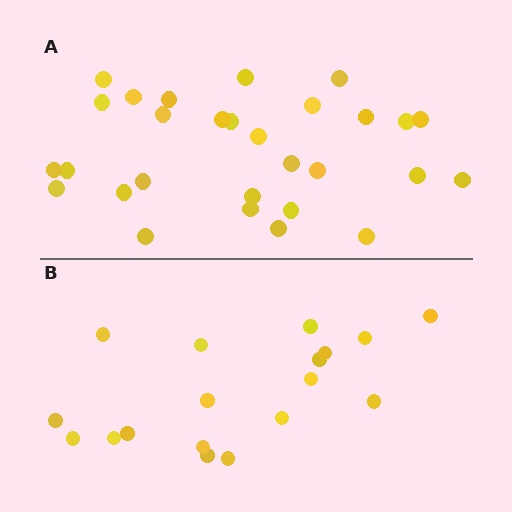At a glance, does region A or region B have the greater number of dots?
Region A (the top region) has more dots.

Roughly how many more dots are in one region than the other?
Region A has roughly 12 or so more dots than region B.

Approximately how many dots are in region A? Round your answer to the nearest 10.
About 30 dots. (The exact count is 29, which rounds to 30.)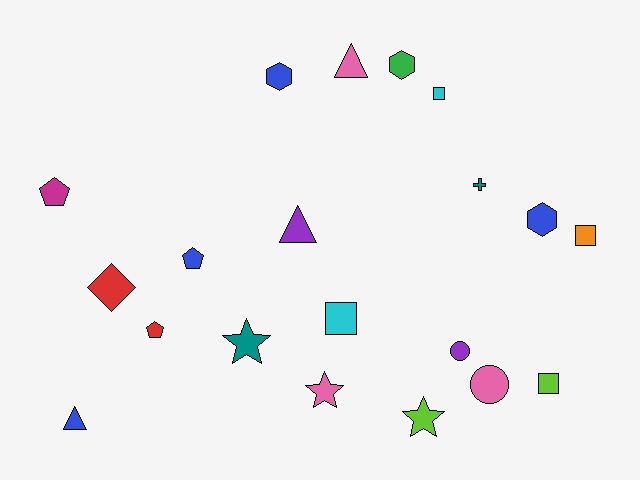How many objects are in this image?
There are 20 objects.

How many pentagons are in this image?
There are 3 pentagons.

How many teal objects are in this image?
There are 2 teal objects.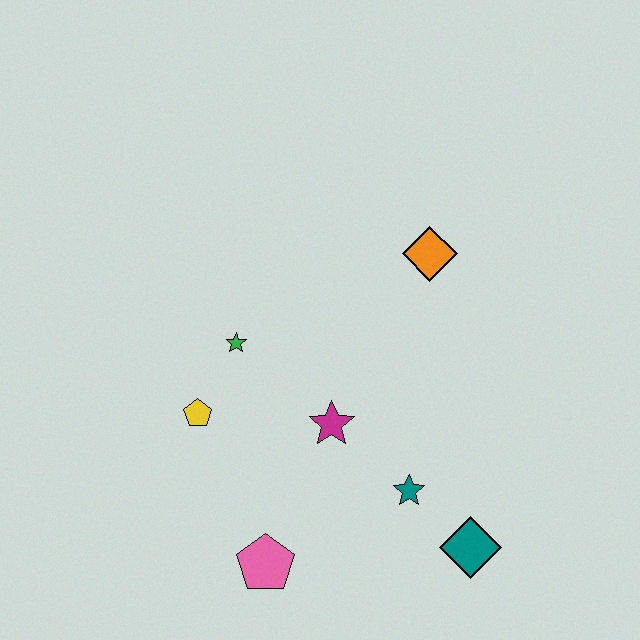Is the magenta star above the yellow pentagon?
No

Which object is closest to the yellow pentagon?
The green star is closest to the yellow pentagon.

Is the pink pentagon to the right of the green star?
Yes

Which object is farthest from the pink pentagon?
The orange diamond is farthest from the pink pentagon.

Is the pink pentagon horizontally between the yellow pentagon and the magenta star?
Yes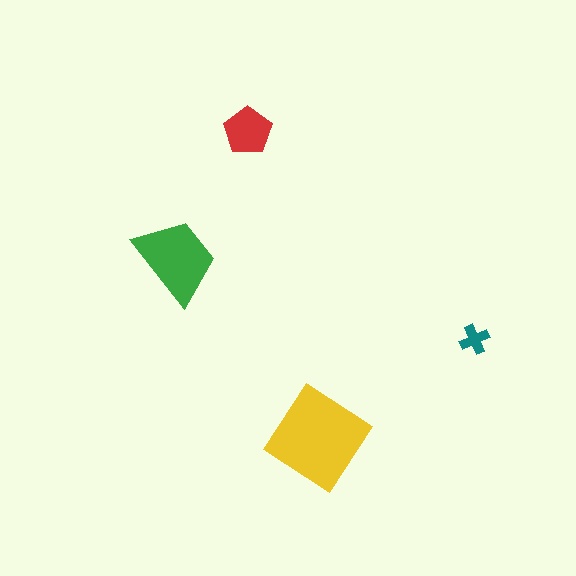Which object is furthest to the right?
The teal cross is rightmost.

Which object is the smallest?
The teal cross.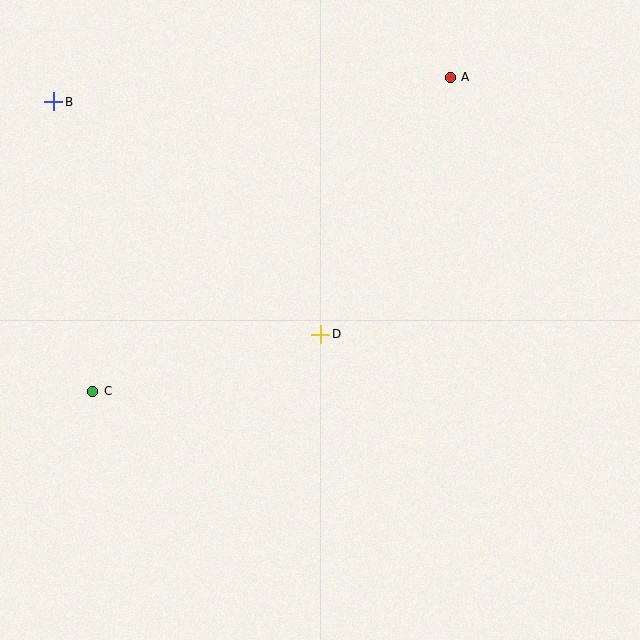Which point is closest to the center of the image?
Point D at (321, 334) is closest to the center.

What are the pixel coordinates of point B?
Point B is at (54, 102).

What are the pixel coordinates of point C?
Point C is at (93, 391).